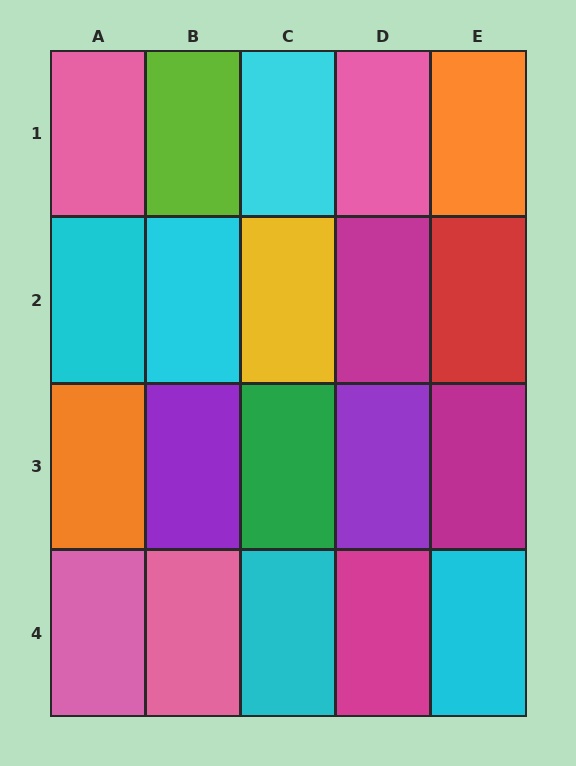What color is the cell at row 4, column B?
Pink.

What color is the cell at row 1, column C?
Cyan.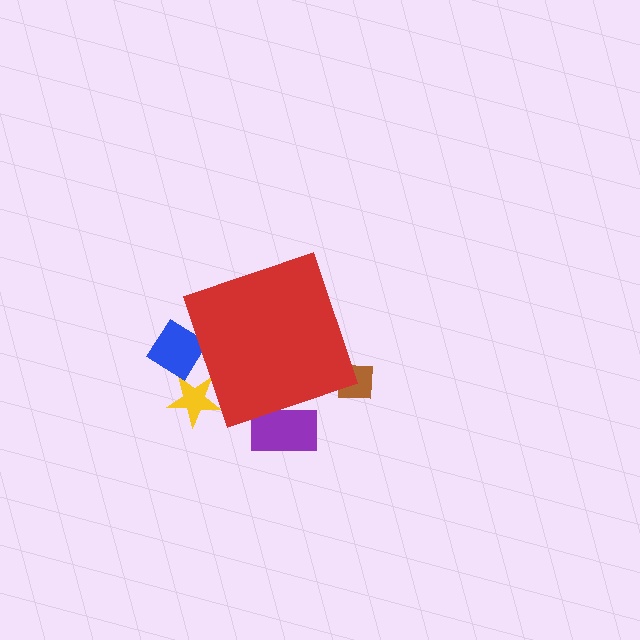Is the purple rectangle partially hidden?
Yes, the purple rectangle is partially hidden behind the red diamond.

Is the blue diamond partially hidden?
Yes, the blue diamond is partially hidden behind the red diamond.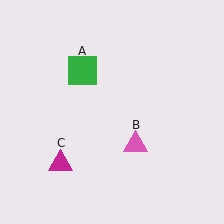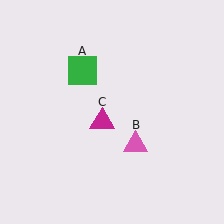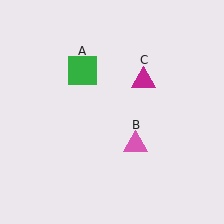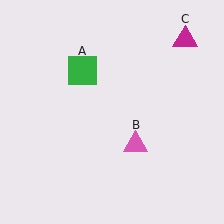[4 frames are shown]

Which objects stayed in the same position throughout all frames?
Green square (object A) and pink triangle (object B) remained stationary.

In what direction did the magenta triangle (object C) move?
The magenta triangle (object C) moved up and to the right.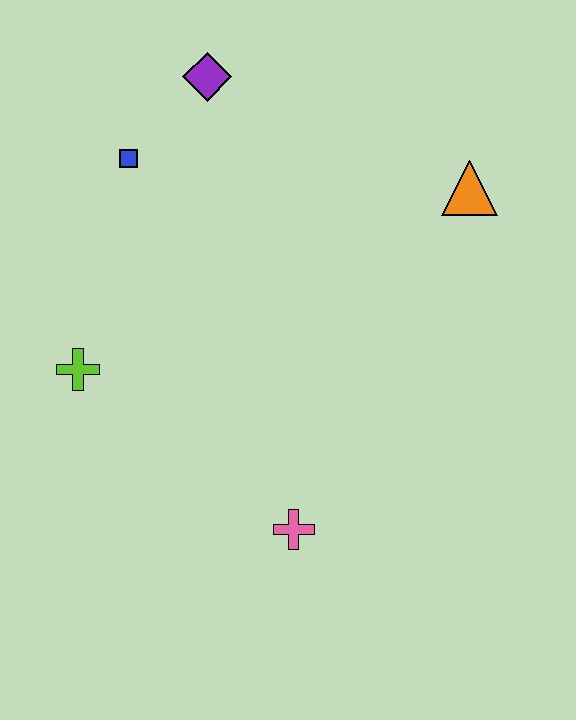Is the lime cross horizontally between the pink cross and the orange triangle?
No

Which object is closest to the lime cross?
The blue square is closest to the lime cross.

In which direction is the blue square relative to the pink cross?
The blue square is above the pink cross.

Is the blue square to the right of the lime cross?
Yes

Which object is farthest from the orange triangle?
The lime cross is farthest from the orange triangle.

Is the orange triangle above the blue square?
No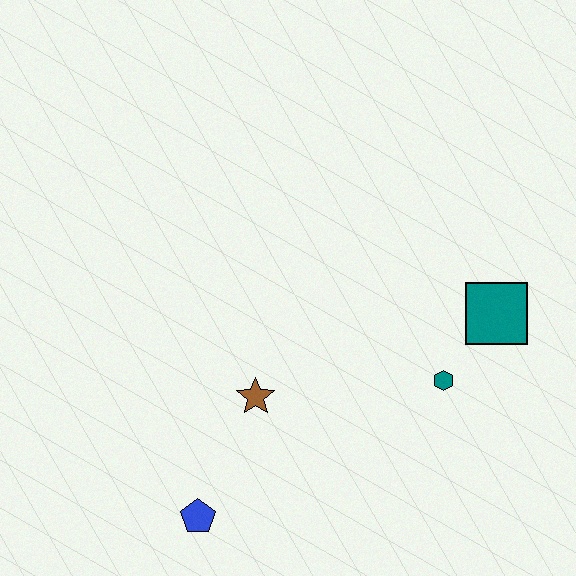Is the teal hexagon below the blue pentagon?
No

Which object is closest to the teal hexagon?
The teal square is closest to the teal hexagon.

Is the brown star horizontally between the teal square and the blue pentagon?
Yes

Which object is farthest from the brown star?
The teal square is farthest from the brown star.